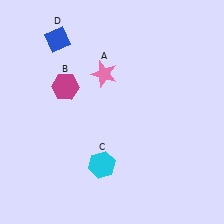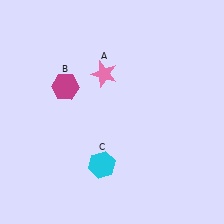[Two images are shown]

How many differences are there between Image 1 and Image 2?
There is 1 difference between the two images.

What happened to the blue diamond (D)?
The blue diamond (D) was removed in Image 2. It was in the top-left area of Image 1.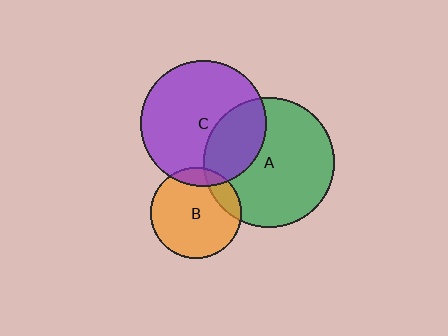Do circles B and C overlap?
Yes.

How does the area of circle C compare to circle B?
Approximately 1.9 times.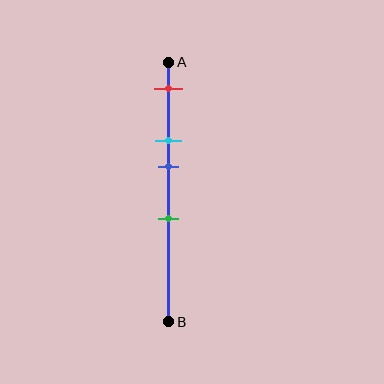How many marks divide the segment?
There are 4 marks dividing the segment.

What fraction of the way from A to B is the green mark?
The green mark is approximately 60% (0.6) of the way from A to B.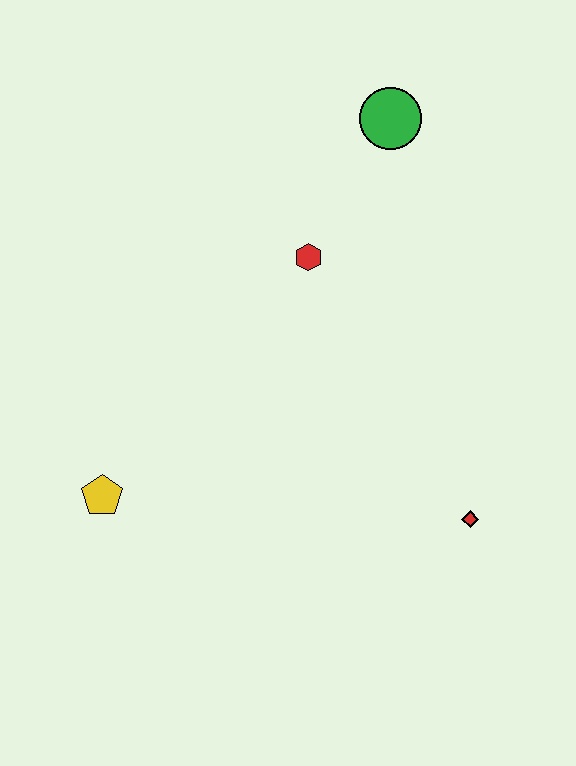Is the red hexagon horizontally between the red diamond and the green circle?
No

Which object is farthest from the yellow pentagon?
The green circle is farthest from the yellow pentagon.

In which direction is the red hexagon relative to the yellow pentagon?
The red hexagon is above the yellow pentagon.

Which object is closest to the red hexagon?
The green circle is closest to the red hexagon.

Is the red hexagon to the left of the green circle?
Yes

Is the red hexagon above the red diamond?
Yes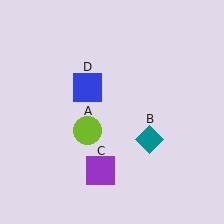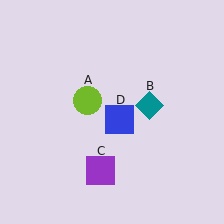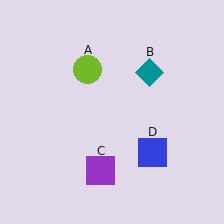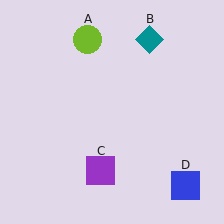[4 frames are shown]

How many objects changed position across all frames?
3 objects changed position: lime circle (object A), teal diamond (object B), blue square (object D).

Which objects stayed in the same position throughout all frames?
Purple square (object C) remained stationary.